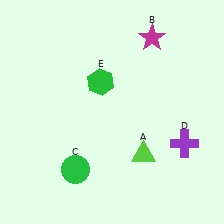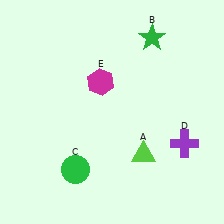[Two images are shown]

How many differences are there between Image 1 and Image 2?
There are 2 differences between the two images.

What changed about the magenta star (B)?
In Image 1, B is magenta. In Image 2, it changed to green.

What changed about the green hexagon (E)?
In Image 1, E is green. In Image 2, it changed to magenta.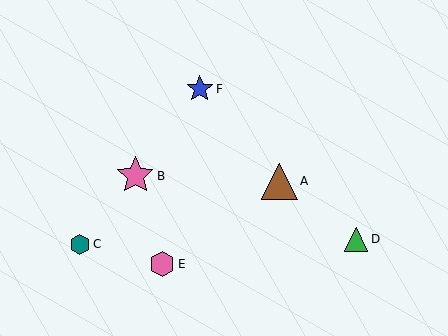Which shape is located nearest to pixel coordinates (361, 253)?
The green triangle (labeled D) at (356, 239) is nearest to that location.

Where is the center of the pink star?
The center of the pink star is at (135, 176).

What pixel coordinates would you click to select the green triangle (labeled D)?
Click at (356, 239) to select the green triangle D.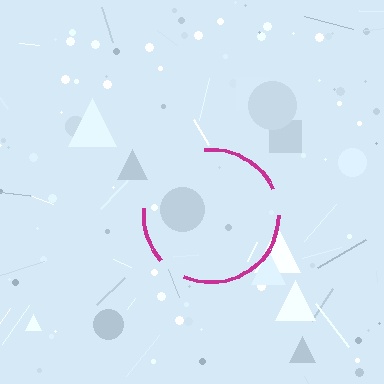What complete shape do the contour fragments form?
The contour fragments form a circle.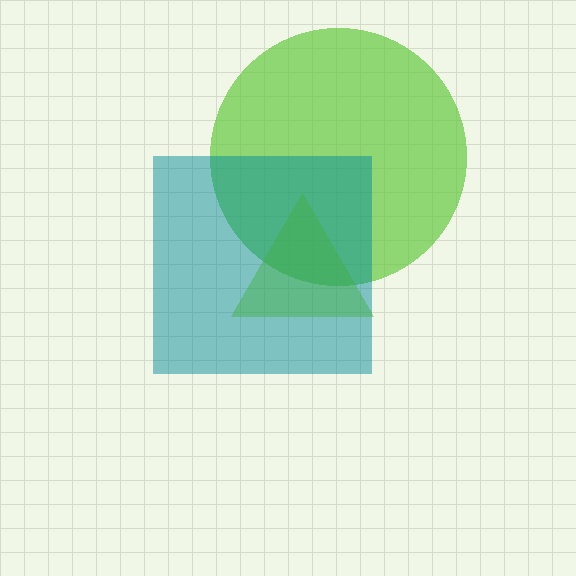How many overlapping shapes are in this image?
There are 3 overlapping shapes in the image.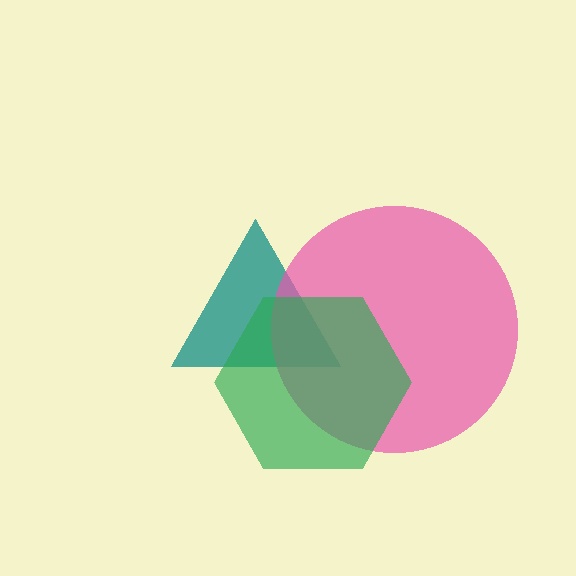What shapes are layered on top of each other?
The layered shapes are: a teal triangle, a pink circle, a green hexagon.